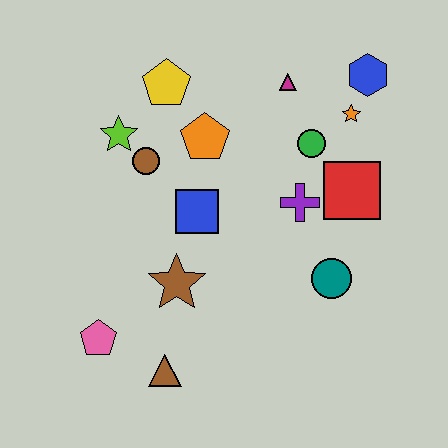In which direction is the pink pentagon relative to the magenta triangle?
The pink pentagon is below the magenta triangle.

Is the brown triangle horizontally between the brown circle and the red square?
Yes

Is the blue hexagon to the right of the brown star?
Yes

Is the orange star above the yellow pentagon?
No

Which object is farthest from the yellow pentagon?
The brown triangle is farthest from the yellow pentagon.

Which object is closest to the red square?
The purple cross is closest to the red square.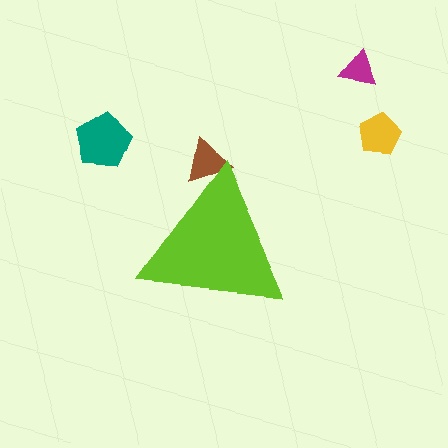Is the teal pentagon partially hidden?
No, the teal pentagon is fully visible.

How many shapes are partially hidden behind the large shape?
1 shape is partially hidden.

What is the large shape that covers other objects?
A lime triangle.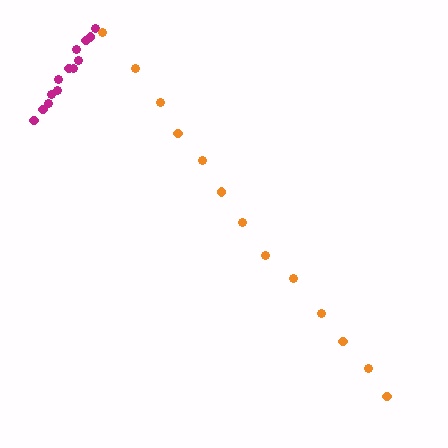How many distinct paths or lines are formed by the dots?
There are 2 distinct paths.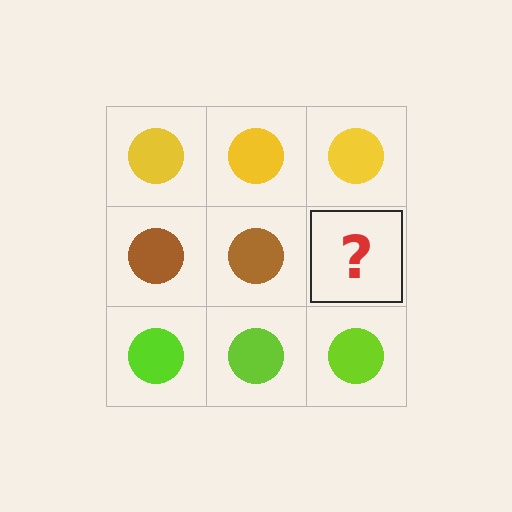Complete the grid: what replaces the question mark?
The question mark should be replaced with a brown circle.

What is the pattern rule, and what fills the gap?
The rule is that each row has a consistent color. The gap should be filled with a brown circle.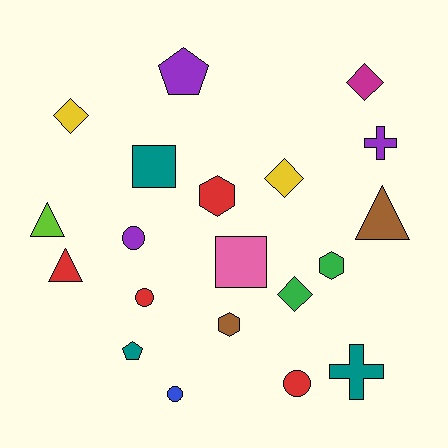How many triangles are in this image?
There are 3 triangles.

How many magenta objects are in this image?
There is 1 magenta object.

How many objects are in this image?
There are 20 objects.